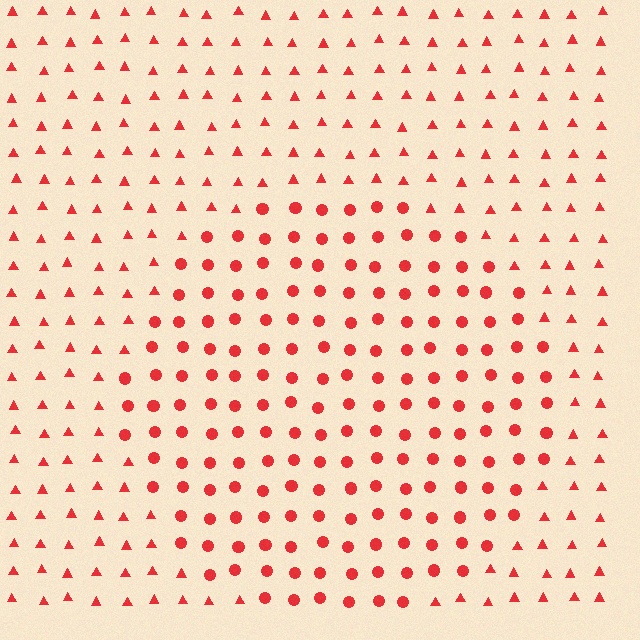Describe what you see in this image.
The image is filled with small red elements arranged in a uniform grid. A circle-shaped region contains circles, while the surrounding area contains triangles. The boundary is defined purely by the change in element shape.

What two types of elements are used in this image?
The image uses circles inside the circle region and triangles outside it.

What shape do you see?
I see a circle.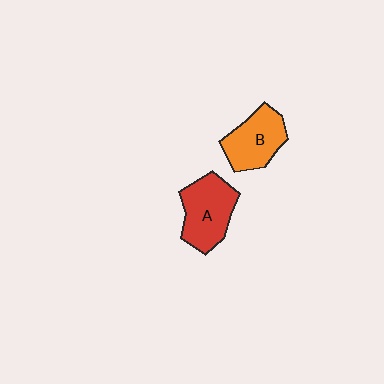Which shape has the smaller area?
Shape B (orange).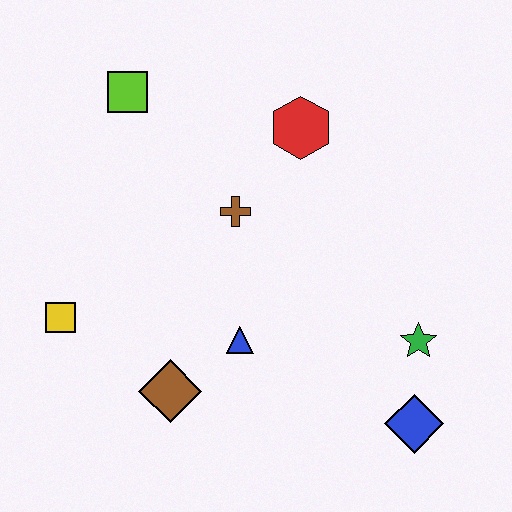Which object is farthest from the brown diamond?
The lime square is farthest from the brown diamond.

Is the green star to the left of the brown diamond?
No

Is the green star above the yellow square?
No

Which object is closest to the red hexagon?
The brown cross is closest to the red hexagon.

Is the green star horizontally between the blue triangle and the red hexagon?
No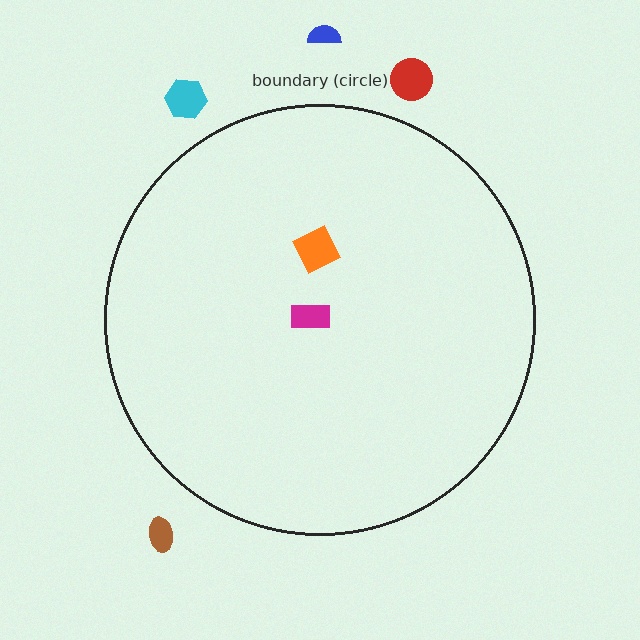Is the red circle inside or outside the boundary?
Outside.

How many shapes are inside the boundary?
2 inside, 4 outside.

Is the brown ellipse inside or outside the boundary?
Outside.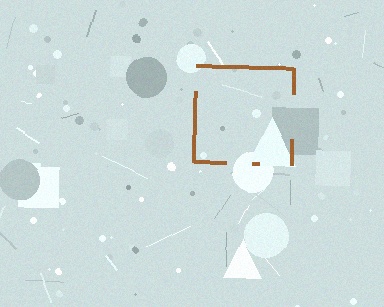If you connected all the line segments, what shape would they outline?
They would outline a square.